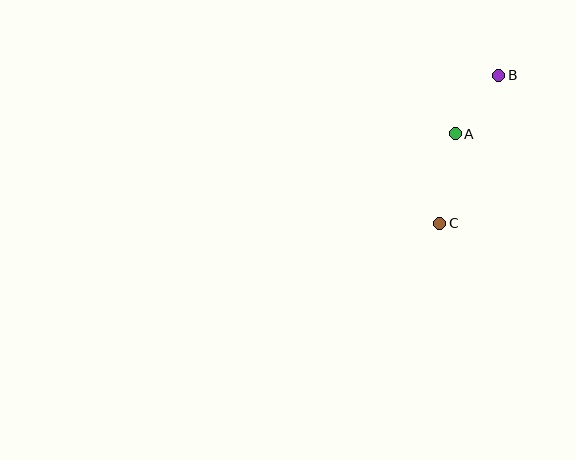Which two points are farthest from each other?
Points B and C are farthest from each other.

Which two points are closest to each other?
Points A and B are closest to each other.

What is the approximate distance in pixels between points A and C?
The distance between A and C is approximately 91 pixels.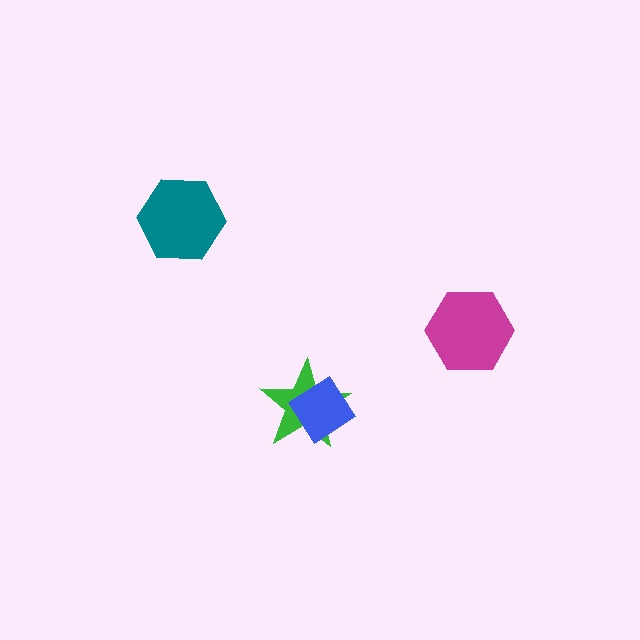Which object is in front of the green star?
The blue diamond is in front of the green star.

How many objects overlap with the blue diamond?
1 object overlaps with the blue diamond.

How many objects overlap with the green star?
1 object overlaps with the green star.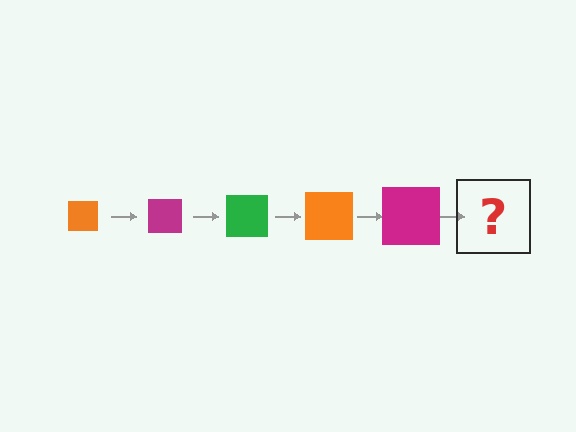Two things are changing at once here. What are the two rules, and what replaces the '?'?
The two rules are that the square grows larger each step and the color cycles through orange, magenta, and green. The '?' should be a green square, larger than the previous one.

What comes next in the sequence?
The next element should be a green square, larger than the previous one.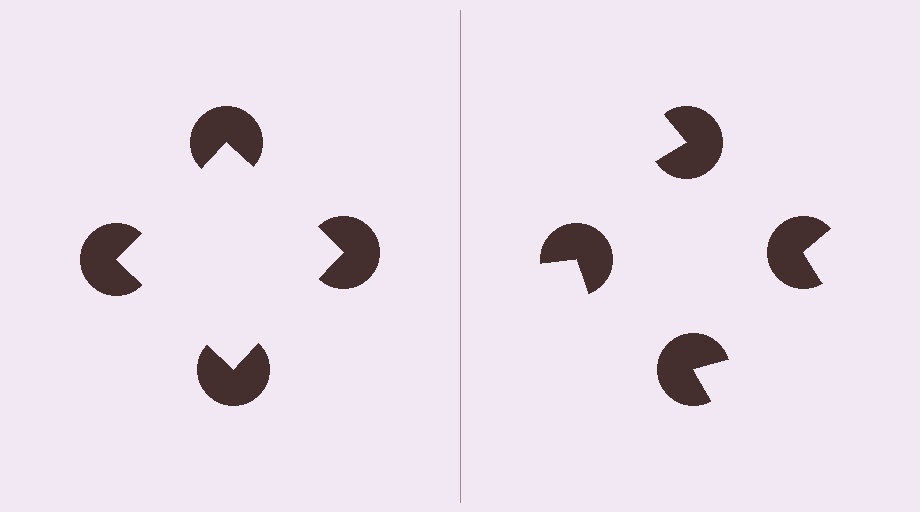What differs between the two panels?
The pac-man discs are positioned identically on both sides; only the wedge orientations differ. On the left they align to a square; on the right they are misaligned.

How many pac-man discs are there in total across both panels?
8 — 4 on each side.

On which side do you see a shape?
An illusory square appears on the left side. On the right side the wedge cuts are rotated, so no coherent shape forms.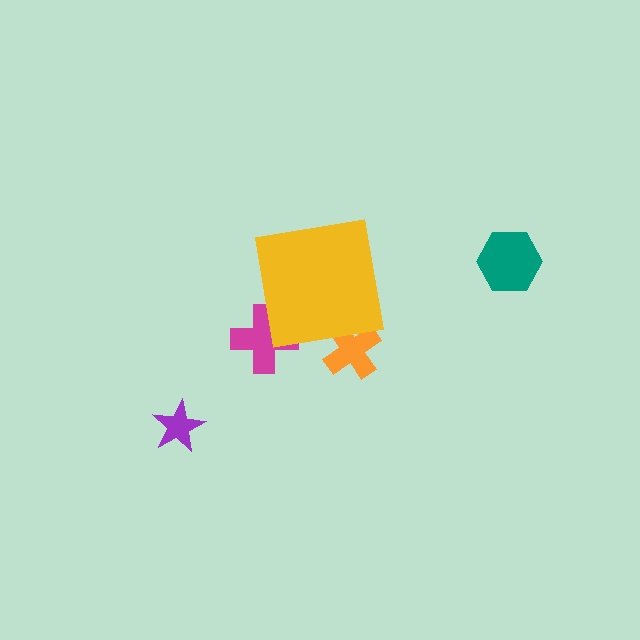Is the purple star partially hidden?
No, the purple star is fully visible.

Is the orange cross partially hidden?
Yes, the orange cross is partially hidden behind the yellow square.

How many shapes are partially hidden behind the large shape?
2 shapes are partially hidden.